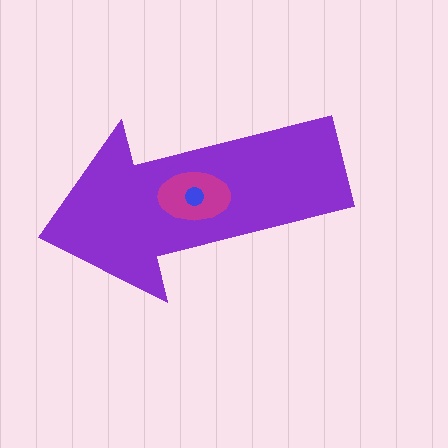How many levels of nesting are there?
3.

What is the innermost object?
The blue circle.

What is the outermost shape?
The purple arrow.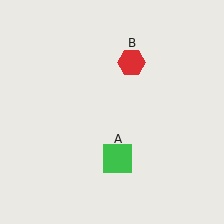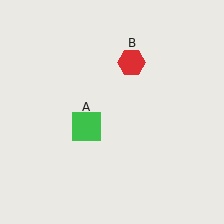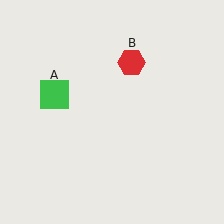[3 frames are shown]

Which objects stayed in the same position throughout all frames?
Red hexagon (object B) remained stationary.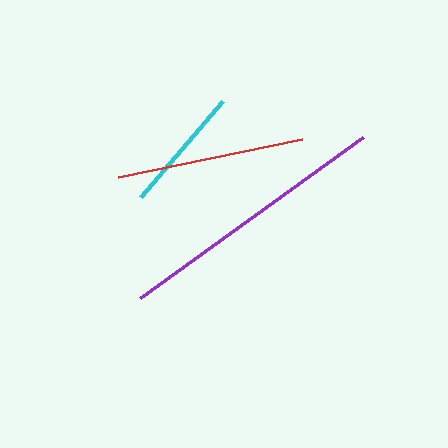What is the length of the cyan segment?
The cyan segment is approximately 125 pixels long.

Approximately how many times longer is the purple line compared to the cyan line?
The purple line is approximately 2.2 times the length of the cyan line.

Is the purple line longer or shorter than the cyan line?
The purple line is longer than the cyan line.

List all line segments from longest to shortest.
From longest to shortest: purple, red, cyan.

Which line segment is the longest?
The purple line is the longest at approximately 275 pixels.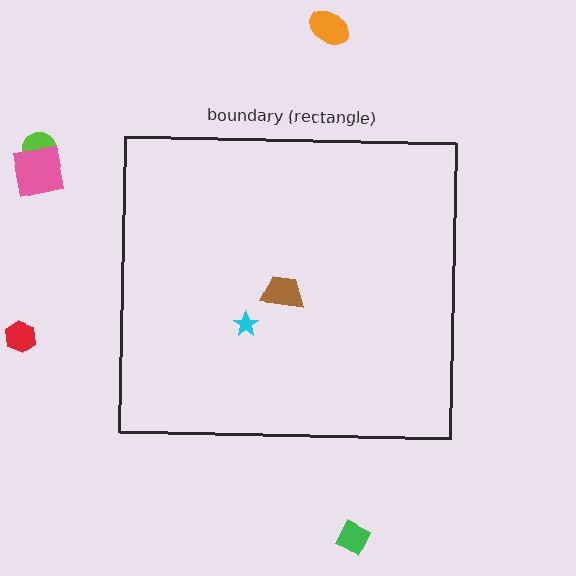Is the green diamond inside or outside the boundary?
Outside.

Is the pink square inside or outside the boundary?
Outside.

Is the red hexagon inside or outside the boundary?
Outside.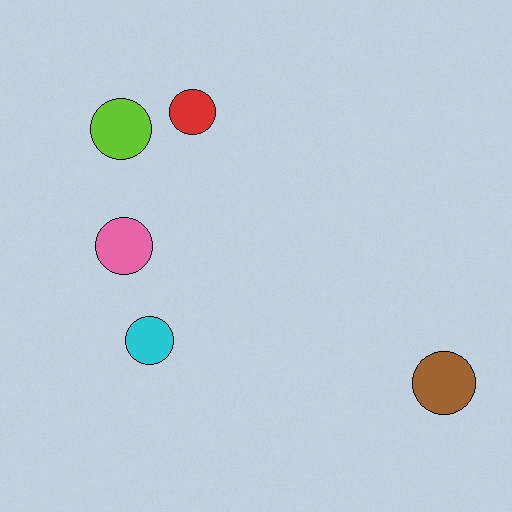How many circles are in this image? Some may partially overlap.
There are 5 circles.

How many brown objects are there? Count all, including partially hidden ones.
There is 1 brown object.